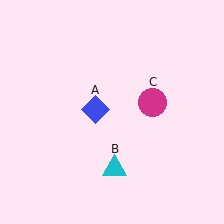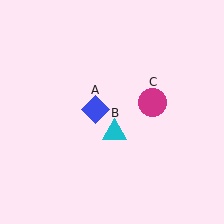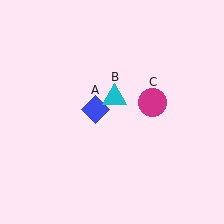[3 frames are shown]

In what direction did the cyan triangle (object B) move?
The cyan triangle (object B) moved up.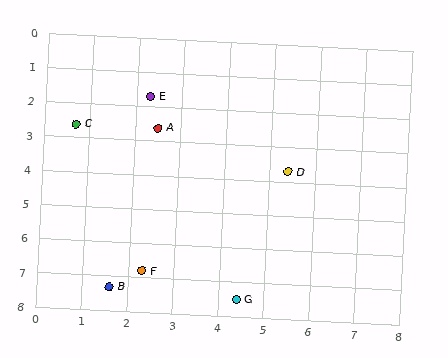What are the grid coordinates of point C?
Point C is at approximately (0.7, 2.6).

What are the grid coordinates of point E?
Point E is at approximately (2.3, 1.7).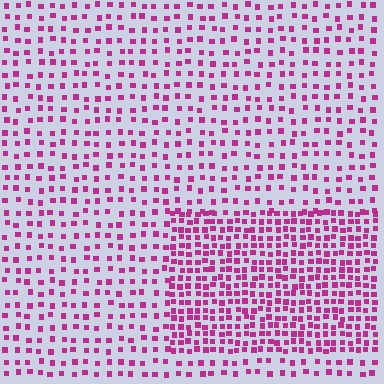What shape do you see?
I see a rectangle.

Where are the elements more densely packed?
The elements are more densely packed inside the rectangle boundary.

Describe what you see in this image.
The image contains small magenta elements arranged at two different densities. A rectangle-shaped region is visible where the elements are more densely packed than the surrounding area.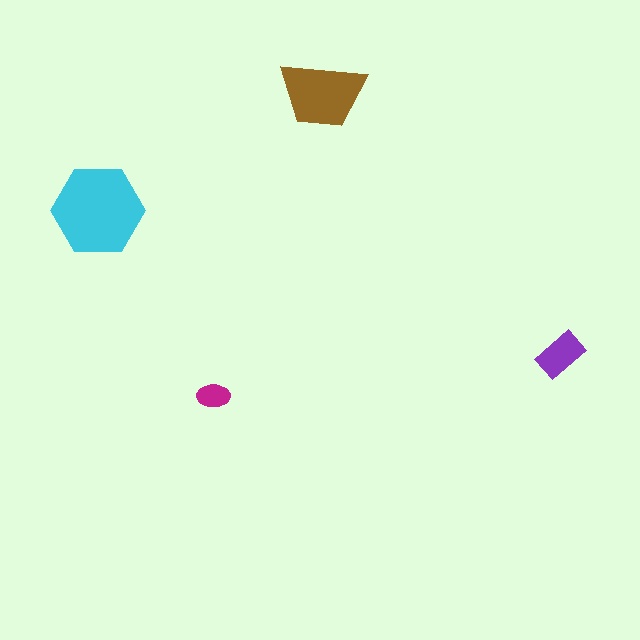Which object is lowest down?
The magenta ellipse is bottommost.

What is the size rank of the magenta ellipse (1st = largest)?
4th.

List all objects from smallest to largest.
The magenta ellipse, the purple rectangle, the brown trapezoid, the cyan hexagon.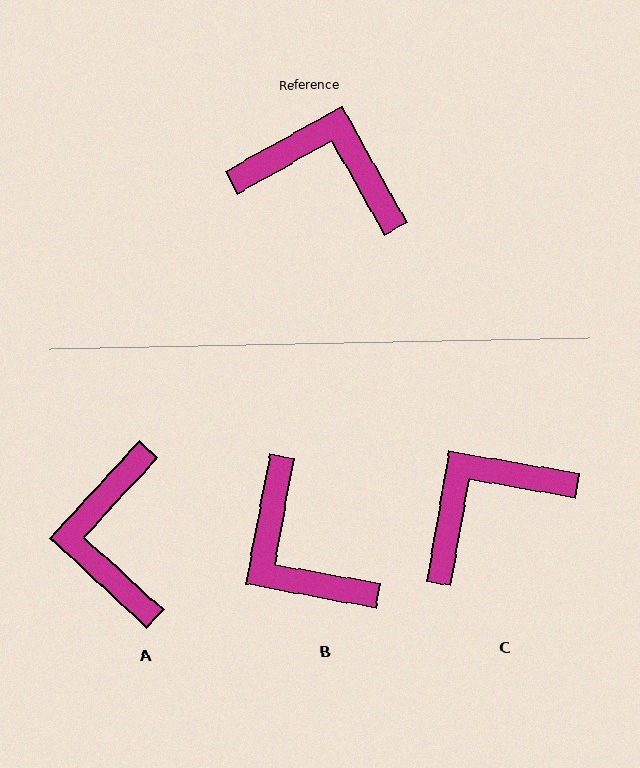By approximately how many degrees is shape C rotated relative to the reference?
Approximately 51 degrees counter-clockwise.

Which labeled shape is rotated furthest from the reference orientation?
B, about 140 degrees away.